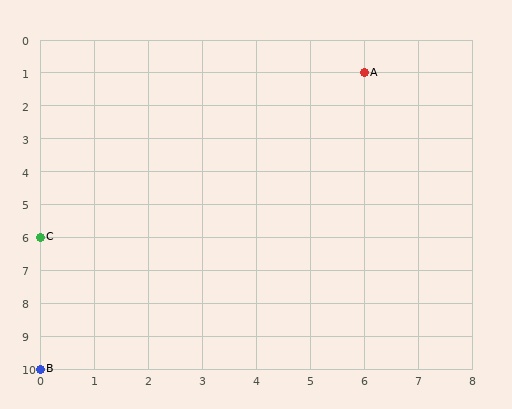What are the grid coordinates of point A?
Point A is at grid coordinates (6, 1).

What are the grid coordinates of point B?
Point B is at grid coordinates (0, 10).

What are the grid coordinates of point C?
Point C is at grid coordinates (0, 6).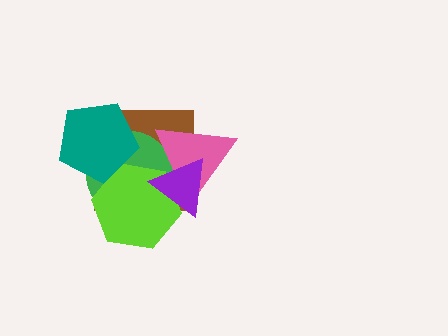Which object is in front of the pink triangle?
The purple triangle is in front of the pink triangle.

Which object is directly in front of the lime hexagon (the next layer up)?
The pink triangle is directly in front of the lime hexagon.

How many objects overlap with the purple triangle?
4 objects overlap with the purple triangle.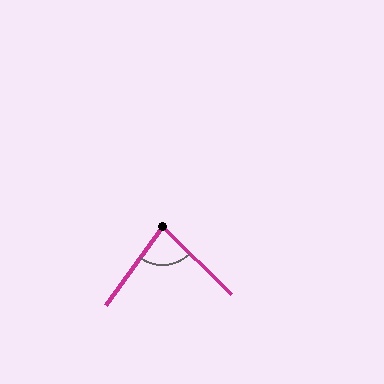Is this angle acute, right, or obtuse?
It is acute.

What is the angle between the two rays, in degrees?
Approximately 81 degrees.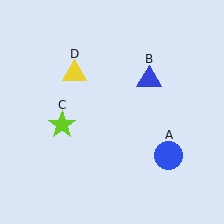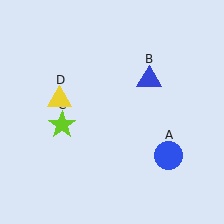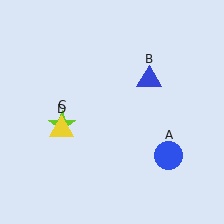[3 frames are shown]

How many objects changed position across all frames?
1 object changed position: yellow triangle (object D).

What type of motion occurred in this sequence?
The yellow triangle (object D) rotated counterclockwise around the center of the scene.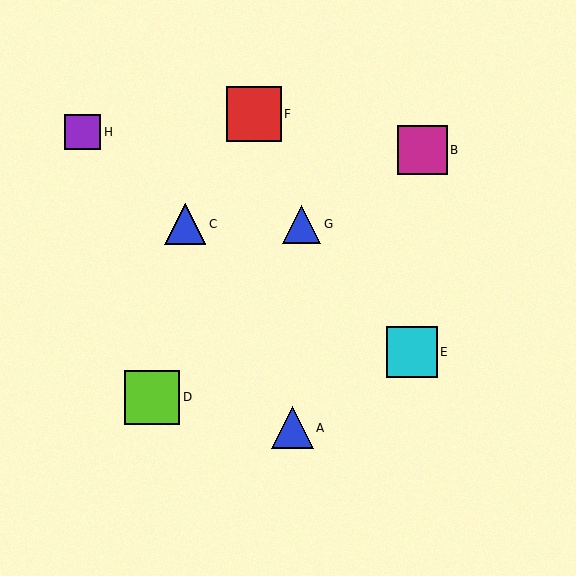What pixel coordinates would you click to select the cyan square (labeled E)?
Click at (412, 352) to select the cyan square E.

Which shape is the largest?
The red square (labeled F) is the largest.